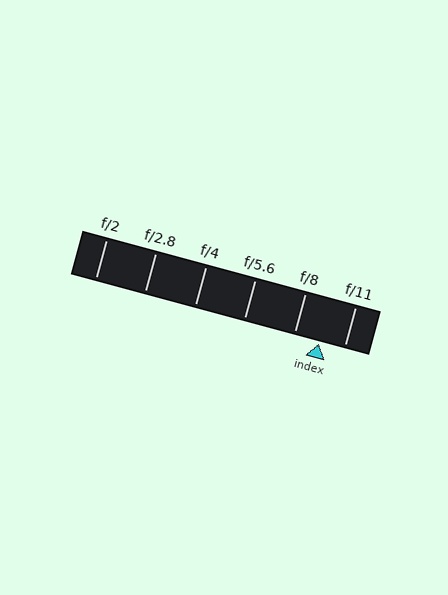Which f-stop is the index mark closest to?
The index mark is closest to f/11.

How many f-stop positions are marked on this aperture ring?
There are 6 f-stop positions marked.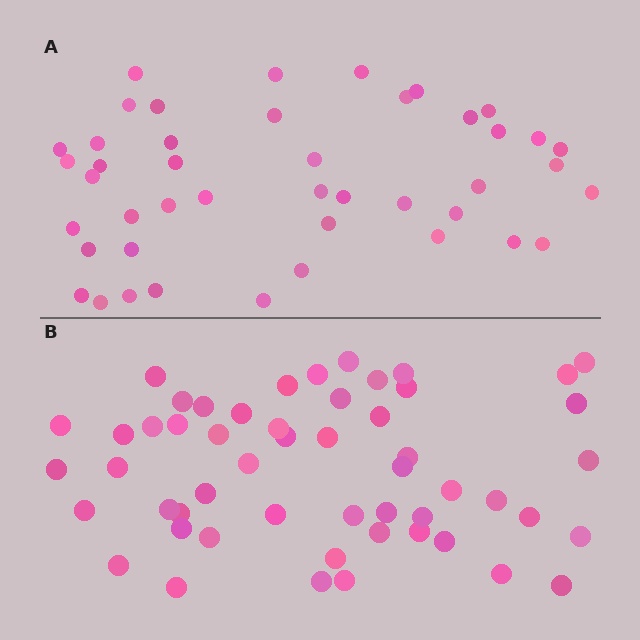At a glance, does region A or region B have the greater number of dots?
Region B (the bottom region) has more dots.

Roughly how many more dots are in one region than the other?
Region B has roughly 8 or so more dots than region A.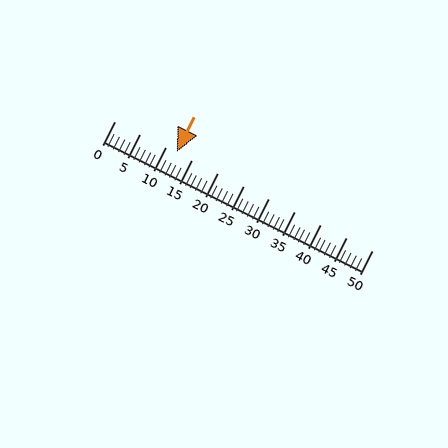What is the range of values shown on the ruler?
The ruler shows values from 0 to 50.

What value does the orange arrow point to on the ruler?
The orange arrow points to approximately 12.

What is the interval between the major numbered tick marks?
The major tick marks are spaced 5 units apart.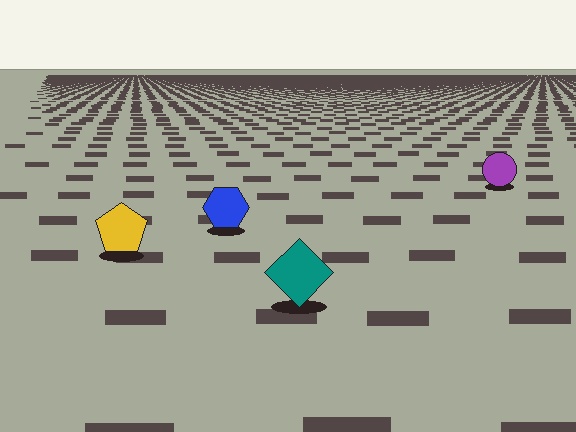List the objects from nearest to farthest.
From nearest to farthest: the teal diamond, the yellow pentagon, the blue hexagon, the purple circle.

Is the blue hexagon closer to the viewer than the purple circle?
Yes. The blue hexagon is closer — you can tell from the texture gradient: the ground texture is coarser near it.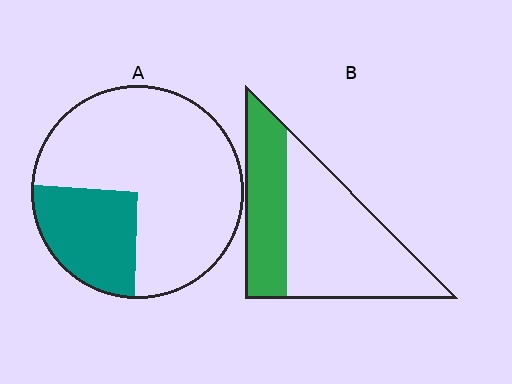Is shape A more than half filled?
No.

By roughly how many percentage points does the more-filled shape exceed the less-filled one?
By roughly 10 percentage points (B over A).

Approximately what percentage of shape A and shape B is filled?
A is approximately 25% and B is approximately 35%.